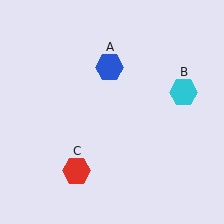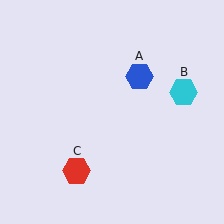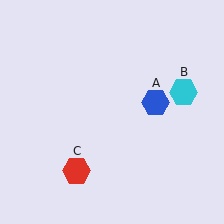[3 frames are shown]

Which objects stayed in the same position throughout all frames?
Cyan hexagon (object B) and red hexagon (object C) remained stationary.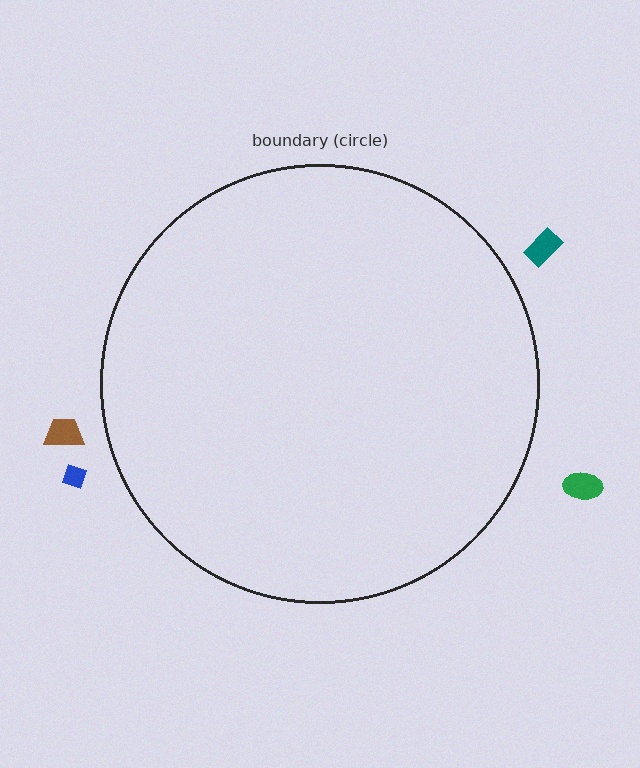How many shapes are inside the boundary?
0 inside, 4 outside.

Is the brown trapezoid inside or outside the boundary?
Outside.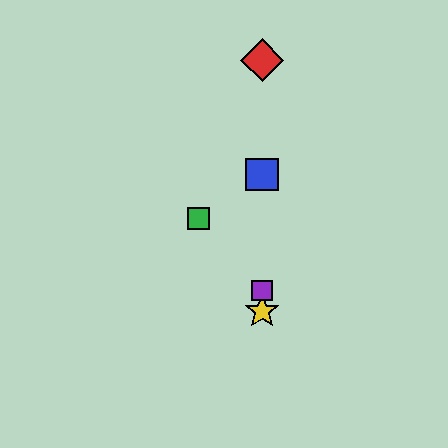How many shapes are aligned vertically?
4 shapes (the red diamond, the blue square, the yellow star, the purple square) are aligned vertically.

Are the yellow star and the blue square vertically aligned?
Yes, both are at x≈262.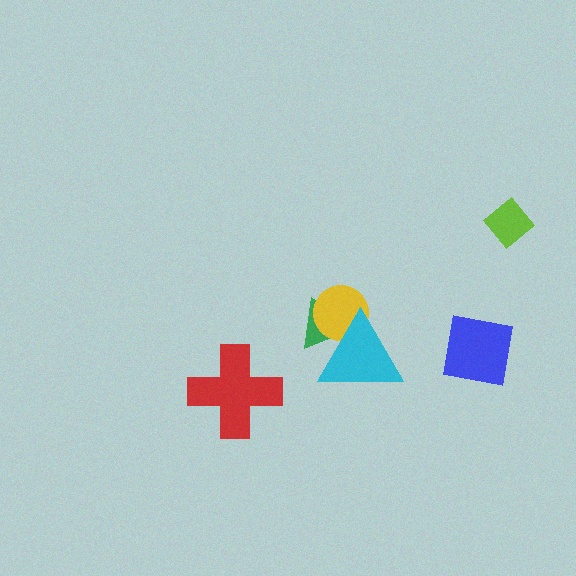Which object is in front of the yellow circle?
The cyan triangle is in front of the yellow circle.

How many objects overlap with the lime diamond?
0 objects overlap with the lime diamond.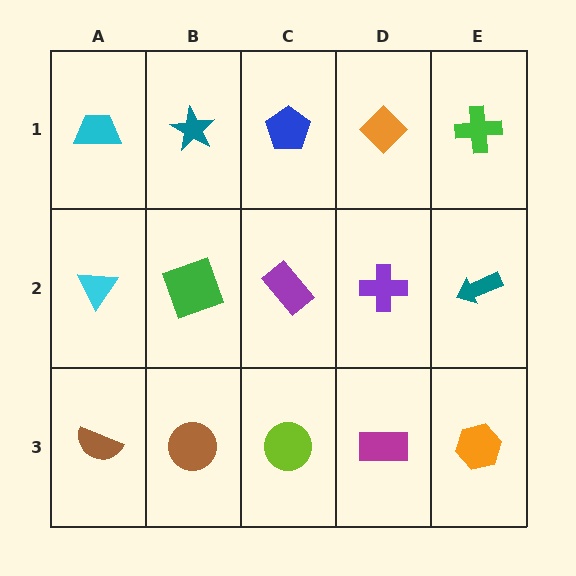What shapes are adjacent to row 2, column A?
A cyan trapezoid (row 1, column A), a brown semicircle (row 3, column A), a green square (row 2, column B).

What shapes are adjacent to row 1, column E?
A teal arrow (row 2, column E), an orange diamond (row 1, column D).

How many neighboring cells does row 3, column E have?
2.